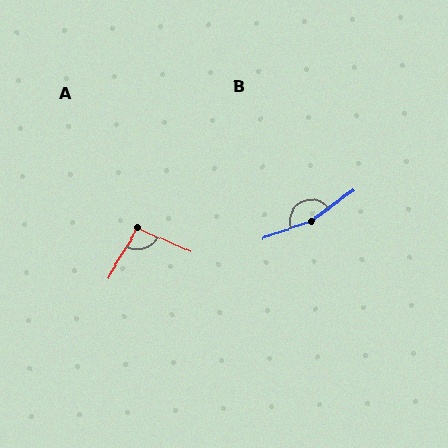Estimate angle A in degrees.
Approximately 97 degrees.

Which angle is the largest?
B, at approximately 163 degrees.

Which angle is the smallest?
A, at approximately 97 degrees.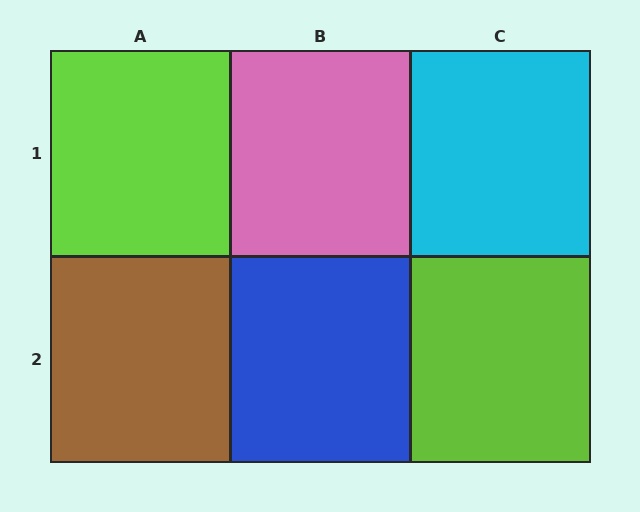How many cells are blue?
1 cell is blue.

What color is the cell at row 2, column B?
Blue.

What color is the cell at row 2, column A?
Brown.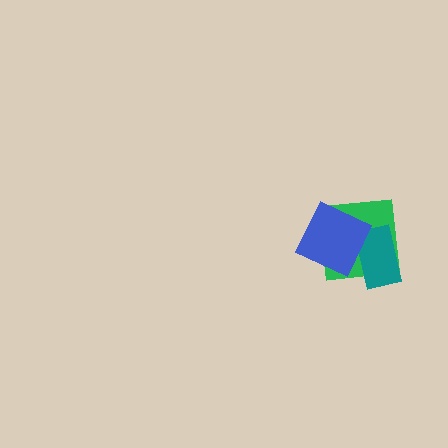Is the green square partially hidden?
Yes, it is partially covered by another shape.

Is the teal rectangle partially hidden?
Yes, it is partially covered by another shape.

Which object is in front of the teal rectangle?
The blue diamond is in front of the teal rectangle.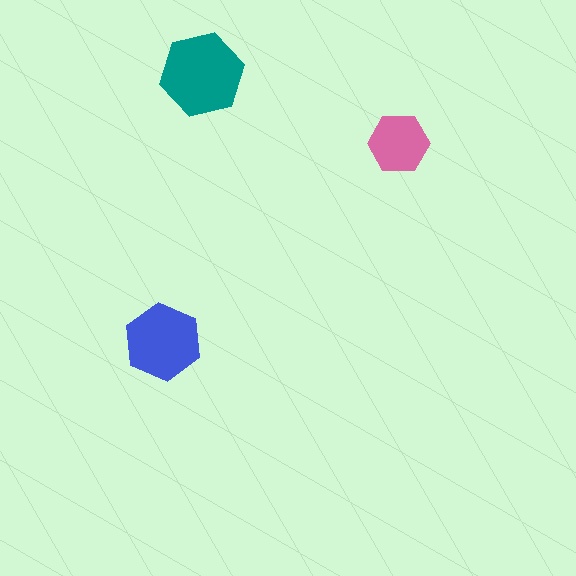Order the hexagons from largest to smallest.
the teal one, the blue one, the pink one.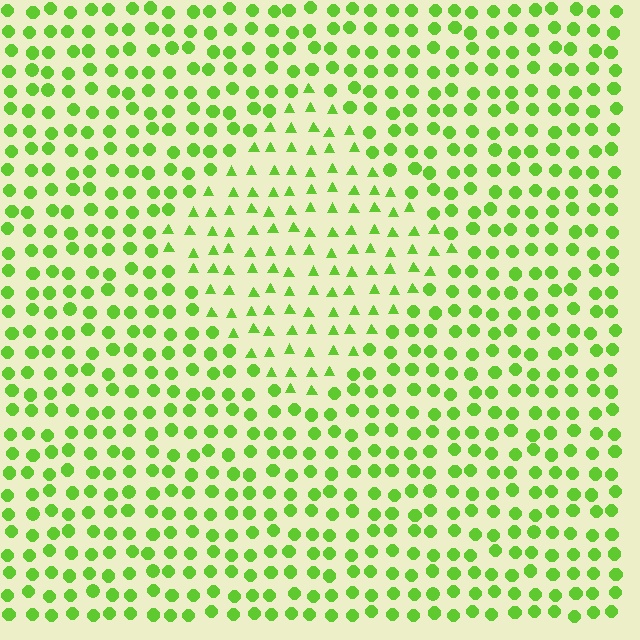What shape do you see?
I see a diamond.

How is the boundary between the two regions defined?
The boundary is defined by a change in element shape: triangles inside vs. circles outside. All elements share the same color and spacing.